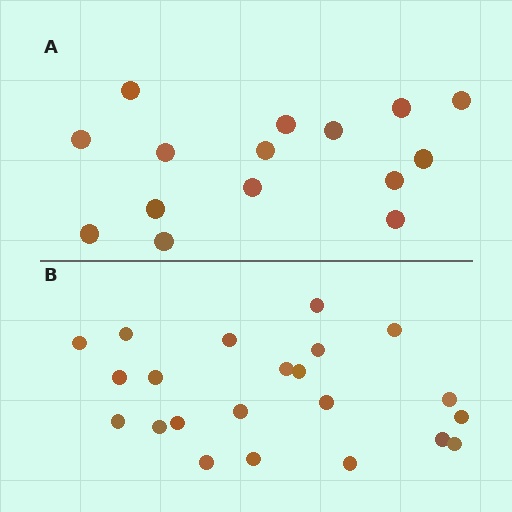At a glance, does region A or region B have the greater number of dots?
Region B (the bottom region) has more dots.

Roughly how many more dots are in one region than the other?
Region B has roughly 8 or so more dots than region A.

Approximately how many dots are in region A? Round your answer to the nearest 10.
About 20 dots. (The exact count is 15, which rounds to 20.)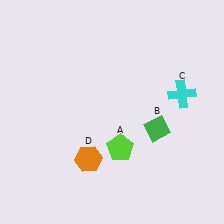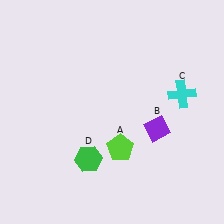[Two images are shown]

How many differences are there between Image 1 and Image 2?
There are 2 differences between the two images.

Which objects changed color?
B changed from green to purple. D changed from orange to green.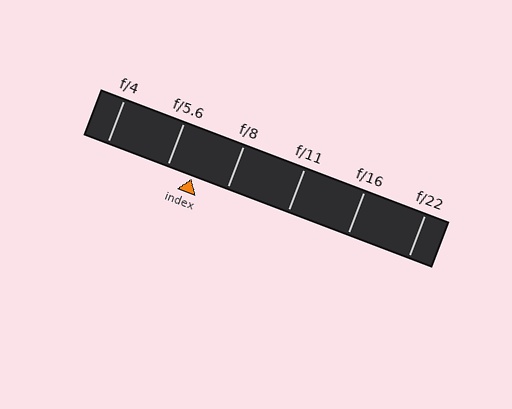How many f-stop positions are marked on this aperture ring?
There are 6 f-stop positions marked.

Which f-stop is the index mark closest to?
The index mark is closest to f/5.6.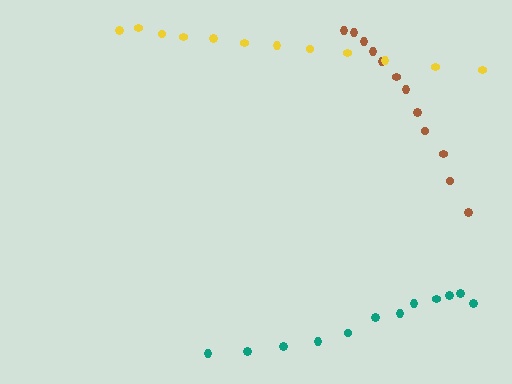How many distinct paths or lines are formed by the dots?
There are 3 distinct paths.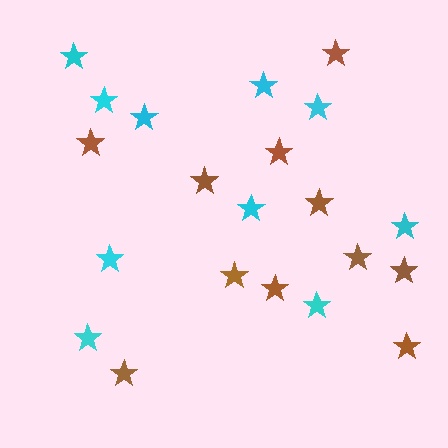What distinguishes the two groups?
There are 2 groups: one group of cyan stars (10) and one group of brown stars (11).